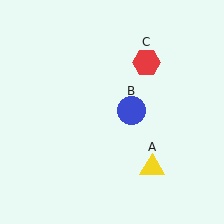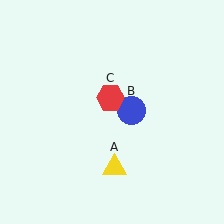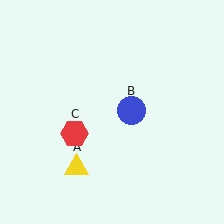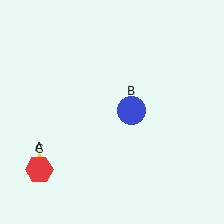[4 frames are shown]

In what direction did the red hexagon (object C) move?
The red hexagon (object C) moved down and to the left.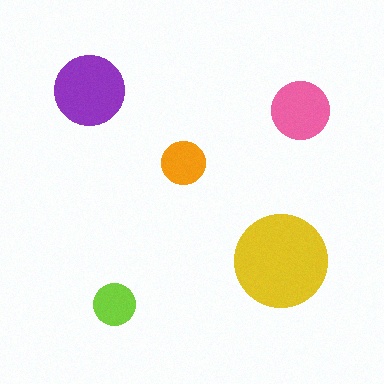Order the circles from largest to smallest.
the yellow one, the purple one, the pink one, the orange one, the lime one.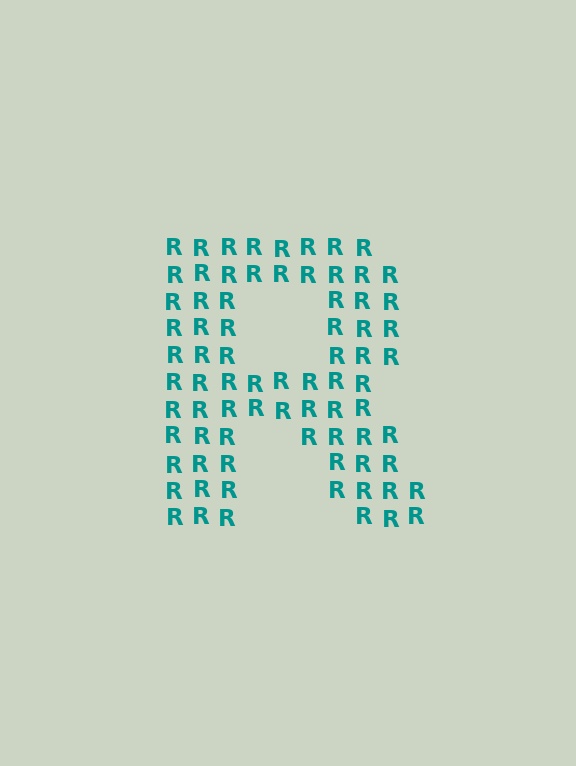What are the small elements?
The small elements are letter R's.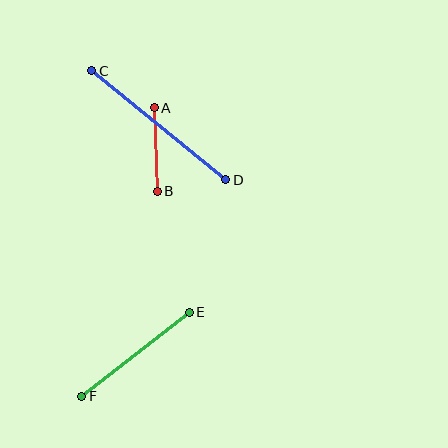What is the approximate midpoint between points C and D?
The midpoint is at approximately (159, 125) pixels.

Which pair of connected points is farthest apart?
Points C and D are farthest apart.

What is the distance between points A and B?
The distance is approximately 83 pixels.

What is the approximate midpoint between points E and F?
The midpoint is at approximately (135, 354) pixels.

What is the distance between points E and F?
The distance is approximately 136 pixels.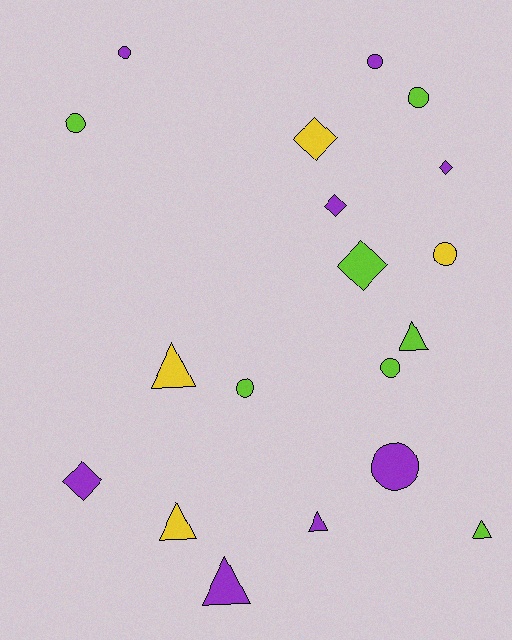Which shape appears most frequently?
Circle, with 8 objects.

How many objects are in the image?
There are 19 objects.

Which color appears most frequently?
Purple, with 8 objects.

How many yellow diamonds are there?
There is 1 yellow diamond.